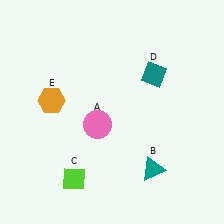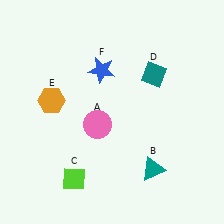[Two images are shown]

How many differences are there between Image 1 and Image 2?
There is 1 difference between the two images.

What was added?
A blue star (F) was added in Image 2.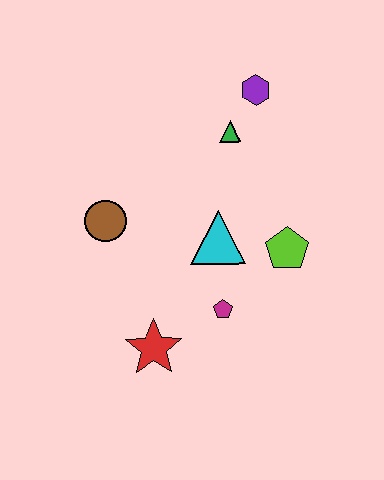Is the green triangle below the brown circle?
No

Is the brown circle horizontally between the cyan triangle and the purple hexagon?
No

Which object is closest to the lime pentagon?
The cyan triangle is closest to the lime pentagon.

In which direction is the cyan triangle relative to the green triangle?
The cyan triangle is below the green triangle.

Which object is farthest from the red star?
The purple hexagon is farthest from the red star.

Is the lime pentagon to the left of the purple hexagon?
No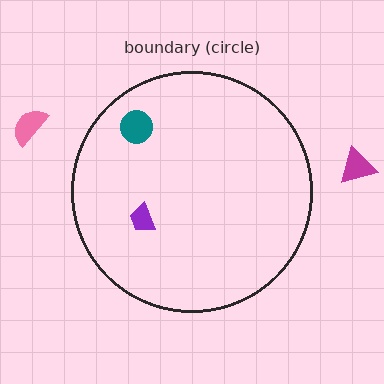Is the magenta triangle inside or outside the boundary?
Outside.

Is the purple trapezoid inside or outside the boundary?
Inside.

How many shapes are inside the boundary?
2 inside, 2 outside.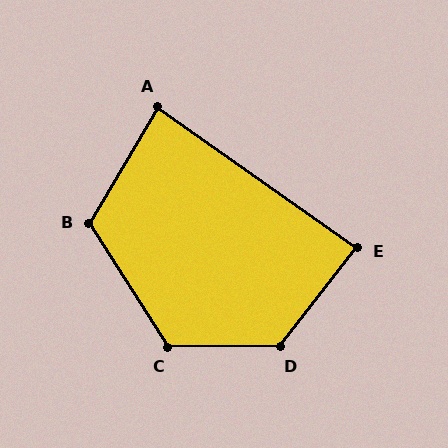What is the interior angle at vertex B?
Approximately 117 degrees (obtuse).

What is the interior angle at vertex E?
Approximately 88 degrees (approximately right).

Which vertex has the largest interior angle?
D, at approximately 128 degrees.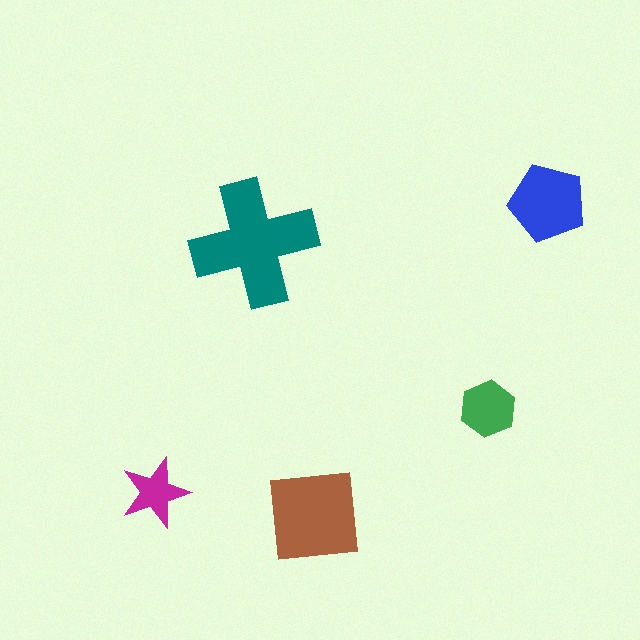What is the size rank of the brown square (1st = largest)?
2nd.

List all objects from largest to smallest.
The teal cross, the brown square, the blue pentagon, the green hexagon, the magenta star.